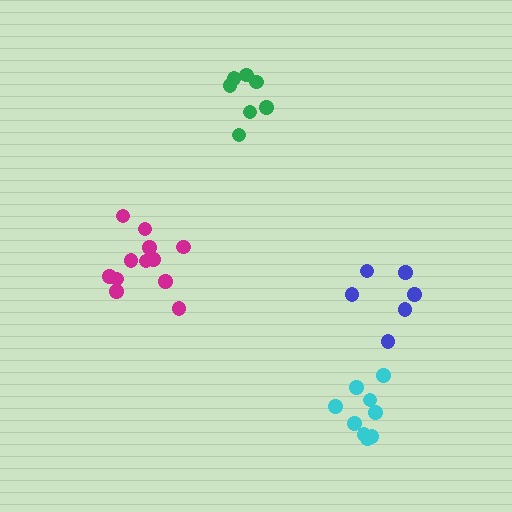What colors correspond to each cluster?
The clusters are colored: green, cyan, blue, magenta.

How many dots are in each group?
Group 1: 7 dots, Group 2: 9 dots, Group 3: 6 dots, Group 4: 12 dots (34 total).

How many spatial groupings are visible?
There are 4 spatial groupings.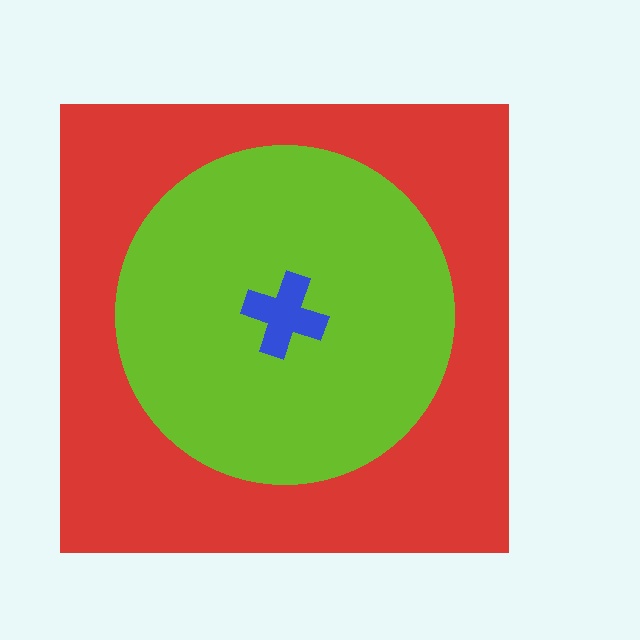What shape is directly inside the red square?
The lime circle.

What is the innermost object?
The blue cross.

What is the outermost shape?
The red square.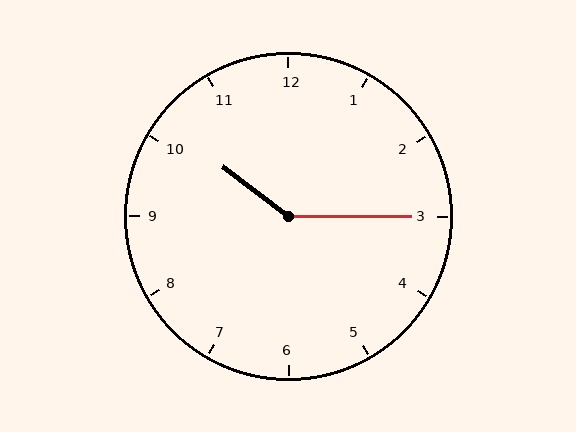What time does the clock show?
10:15.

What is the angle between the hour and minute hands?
Approximately 142 degrees.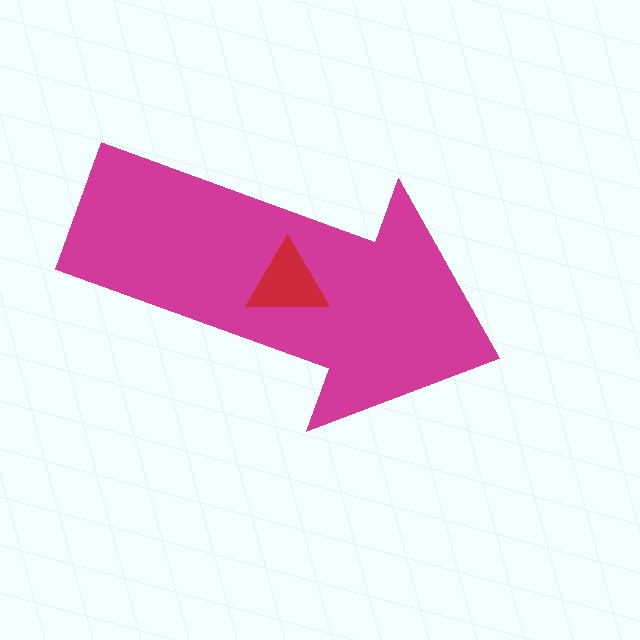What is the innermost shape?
The red triangle.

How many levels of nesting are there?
2.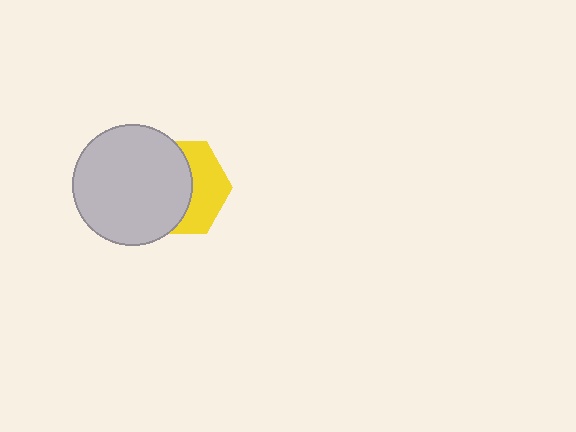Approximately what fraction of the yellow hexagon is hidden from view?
Roughly 59% of the yellow hexagon is hidden behind the light gray circle.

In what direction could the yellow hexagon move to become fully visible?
The yellow hexagon could move right. That would shift it out from behind the light gray circle entirely.